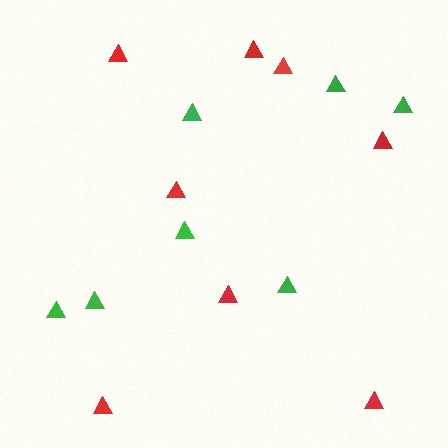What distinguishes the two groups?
There are 2 groups: one group of green triangles (7) and one group of red triangles (8).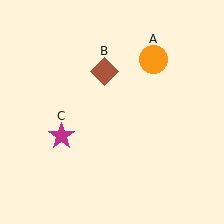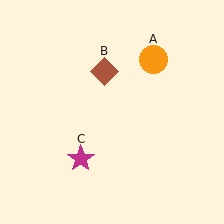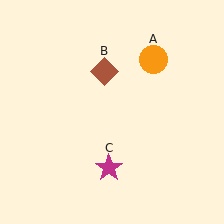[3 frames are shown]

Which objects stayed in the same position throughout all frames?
Orange circle (object A) and brown diamond (object B) remained stationary.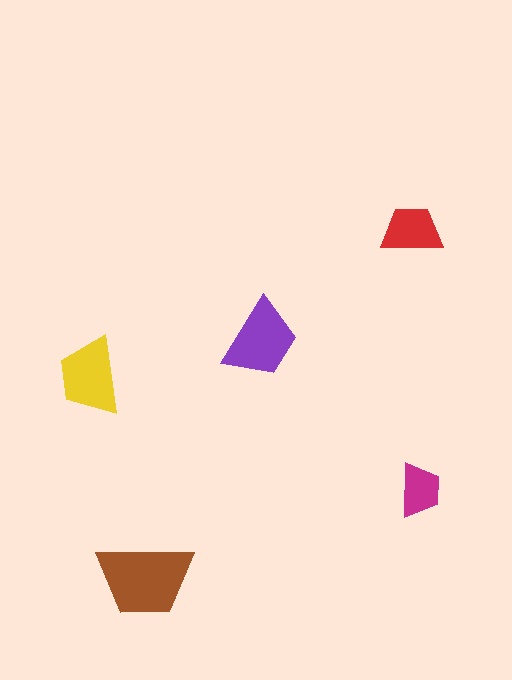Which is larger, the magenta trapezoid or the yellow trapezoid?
The yellow one.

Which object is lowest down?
The brown trapezoid is bottommost.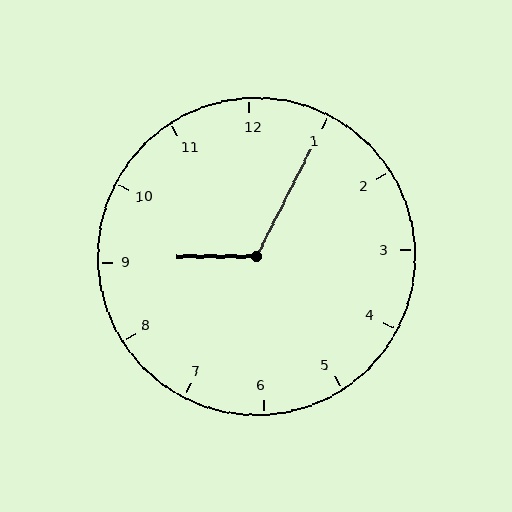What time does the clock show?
9:05.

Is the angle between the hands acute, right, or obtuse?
It is obtuse.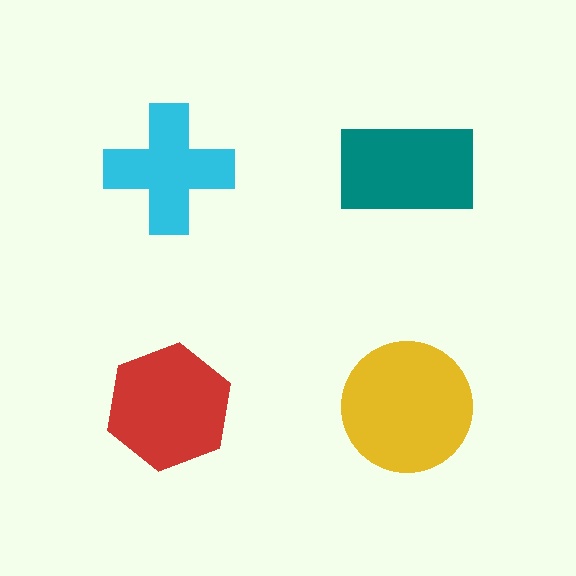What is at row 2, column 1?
A red hexagon.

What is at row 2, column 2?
A yellow circle.